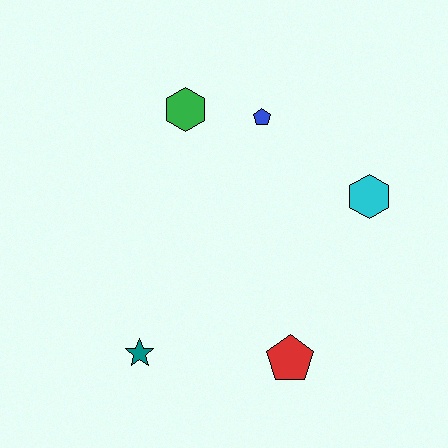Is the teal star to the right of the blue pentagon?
No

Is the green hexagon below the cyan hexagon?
No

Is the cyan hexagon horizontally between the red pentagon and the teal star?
No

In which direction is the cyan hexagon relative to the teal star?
The cyan hexagon is to the right of the teal star.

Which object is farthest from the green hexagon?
The red pentagon is farthest from the green hexagon.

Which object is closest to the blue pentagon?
The green hexagon is closest to the blue pentagon.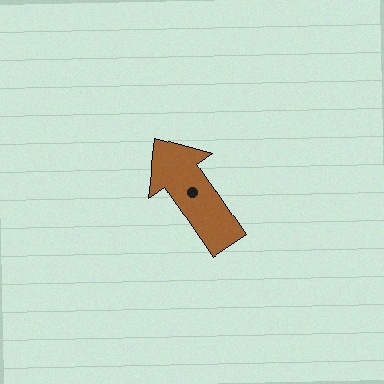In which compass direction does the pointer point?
Northwest.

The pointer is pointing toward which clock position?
Roughly 11 o'clock.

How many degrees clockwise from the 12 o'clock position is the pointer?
Approximately 326 degrees.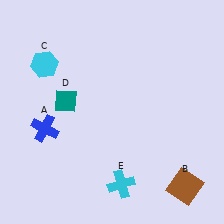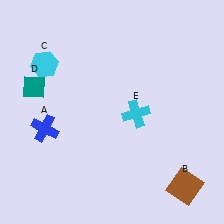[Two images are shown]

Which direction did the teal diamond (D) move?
The teal diamond (D) moved left.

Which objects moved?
The objects that moved are: the teal diamond (D), the cyan cross (E).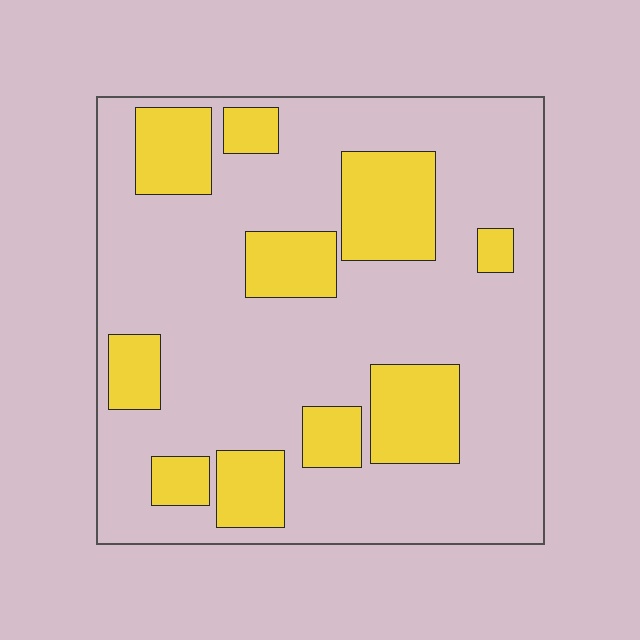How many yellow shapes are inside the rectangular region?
10.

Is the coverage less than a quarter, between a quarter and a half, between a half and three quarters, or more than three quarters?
Between a quarter and a half.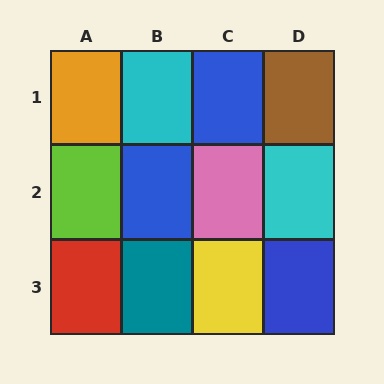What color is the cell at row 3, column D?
Blue.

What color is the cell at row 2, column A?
Lime.